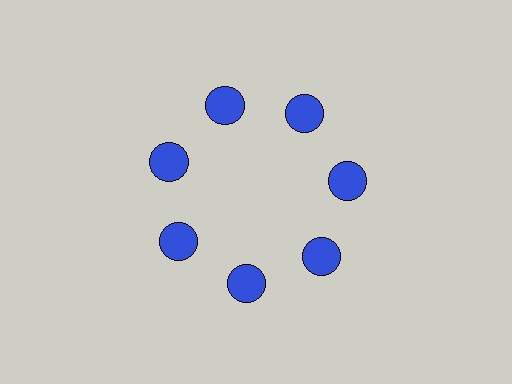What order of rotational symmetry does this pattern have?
This pattern has 7-fold rotational symmetry.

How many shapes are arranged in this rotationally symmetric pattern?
There are 7 shapes, arranged in 7 groups of 1.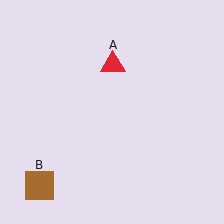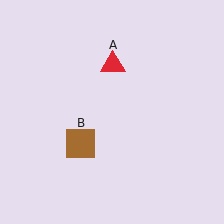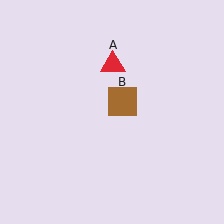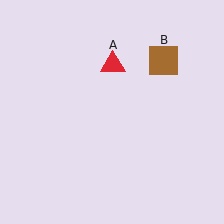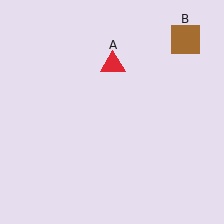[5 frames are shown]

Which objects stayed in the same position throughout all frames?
Red triangle (object A) remained stationary.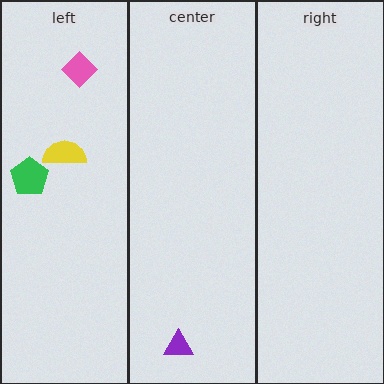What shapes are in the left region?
The yellow semicircle, the green pentagon, the pink diamond.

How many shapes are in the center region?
1.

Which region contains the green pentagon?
The left region.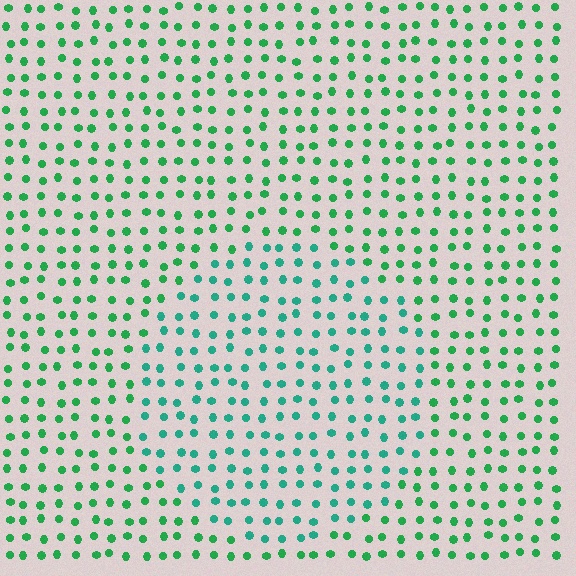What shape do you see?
I see a circle.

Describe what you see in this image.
The image is filled with small green elements in a uniform arrangement. A circle-shaped region is visible where the elements are tinted to a slightly different hue, forming a subtle color boundary.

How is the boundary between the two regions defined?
The boundary is defined purely by a slight shift in hue (about 27 degrees). Spacing, size, and orientation are identical on both sides.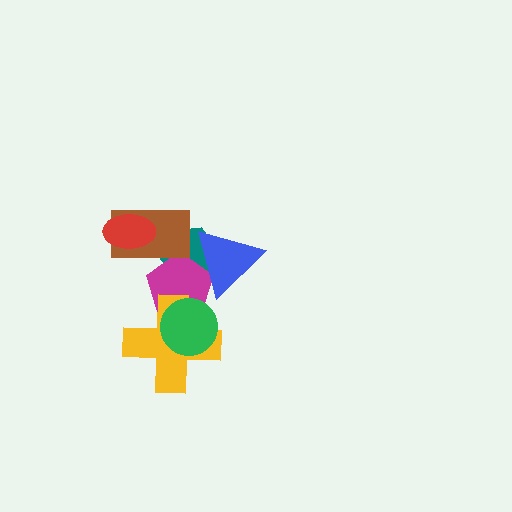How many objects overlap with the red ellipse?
1 object overlaps with the red ellipse.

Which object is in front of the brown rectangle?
The red ellipse is in front of the brown rectangle.